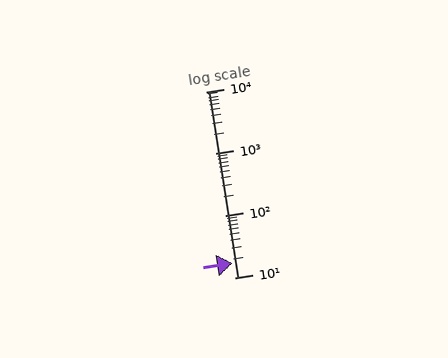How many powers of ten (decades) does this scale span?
The scale spans 3 decades, from 10 to 10000.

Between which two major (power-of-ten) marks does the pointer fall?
The pointer is between 10 and 100.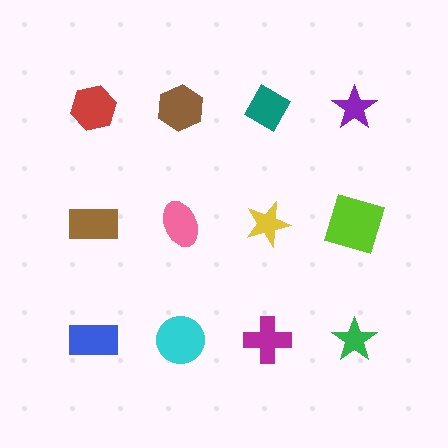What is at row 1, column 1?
A red hexagon.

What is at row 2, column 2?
A pink ellipse.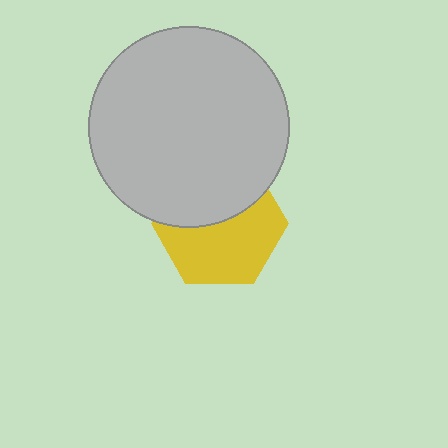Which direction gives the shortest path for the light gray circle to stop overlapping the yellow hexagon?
Moving up gives the shortest separation.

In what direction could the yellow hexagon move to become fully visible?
The yellow hexagon could move down. That would shift it out from behind the light gray circle entirely.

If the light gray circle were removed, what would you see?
You would see the complete yellow hexagon.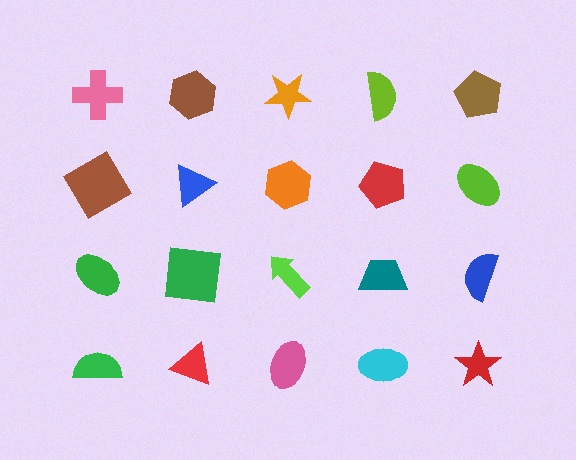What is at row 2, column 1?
A brown diamond.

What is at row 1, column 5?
A brown pentagon.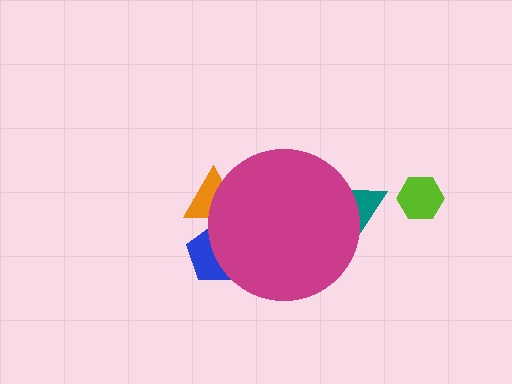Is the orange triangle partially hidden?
Yes, the orange triangle is partially hidden behind the magenta circle.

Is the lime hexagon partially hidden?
No, the lime hexagon is fully visible.